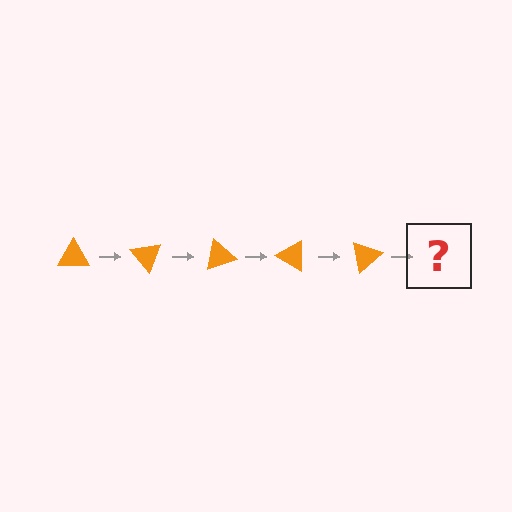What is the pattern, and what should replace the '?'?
The pattern is that the triangle rotates 50 degrees each step. The '?' should be an orange triangle rotated 250 degrees.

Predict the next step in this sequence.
The next step is an orange triangle rotated 250 degrees.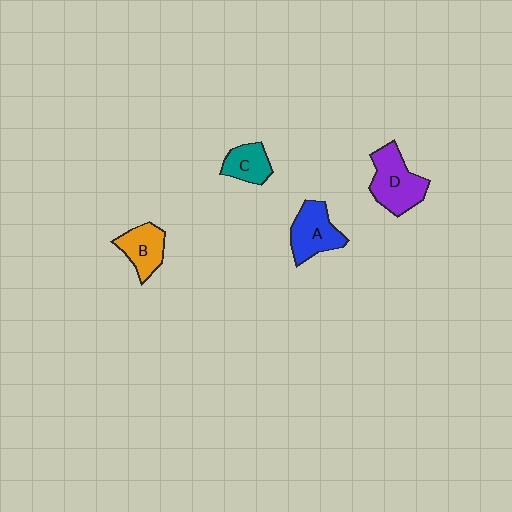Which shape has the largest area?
Shape D (purple).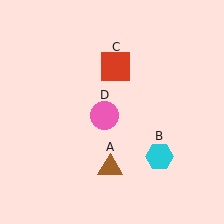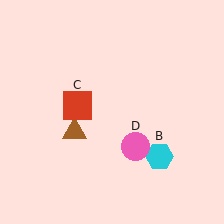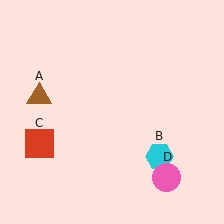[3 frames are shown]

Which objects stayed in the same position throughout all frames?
Cyan hexagon (object B) remained stationary.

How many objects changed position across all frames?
3 objects changed position: brown triangle (object A), red square (object C), pink circle (object D).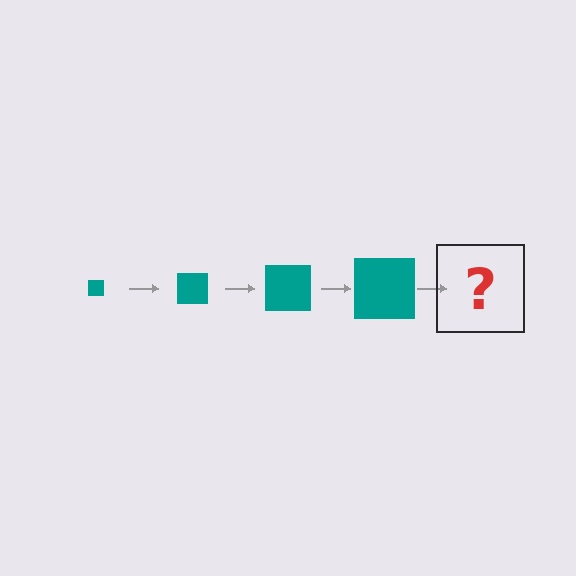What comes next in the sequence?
The next element should be a teal square, larger than the previous one.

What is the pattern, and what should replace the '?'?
The pattern is that the square gets progressively larger each step. The '?' should be a teal square, larger than the previous one.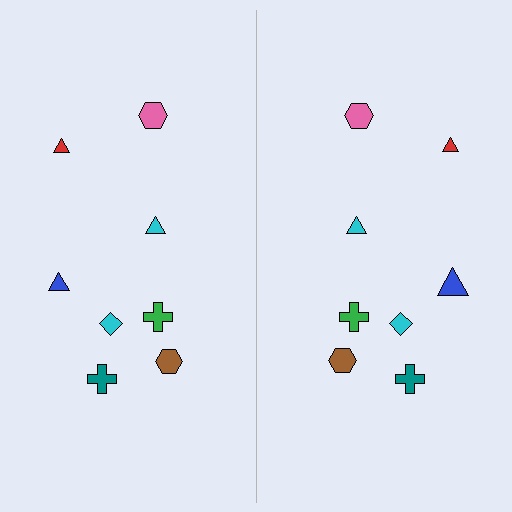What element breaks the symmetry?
The blue triangle on the right side has a different size than its mirror counterpart.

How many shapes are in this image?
There are 16 shapes in this image.